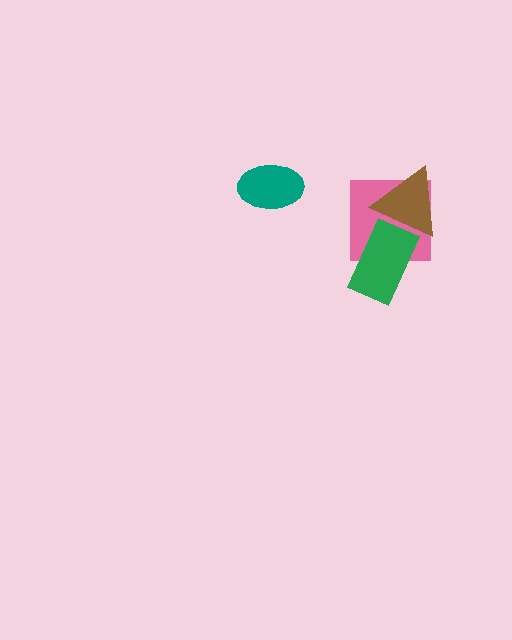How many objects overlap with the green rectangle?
2 objects overlap with the green rectangle.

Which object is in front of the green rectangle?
The brown triangle is in front of the green rectangle.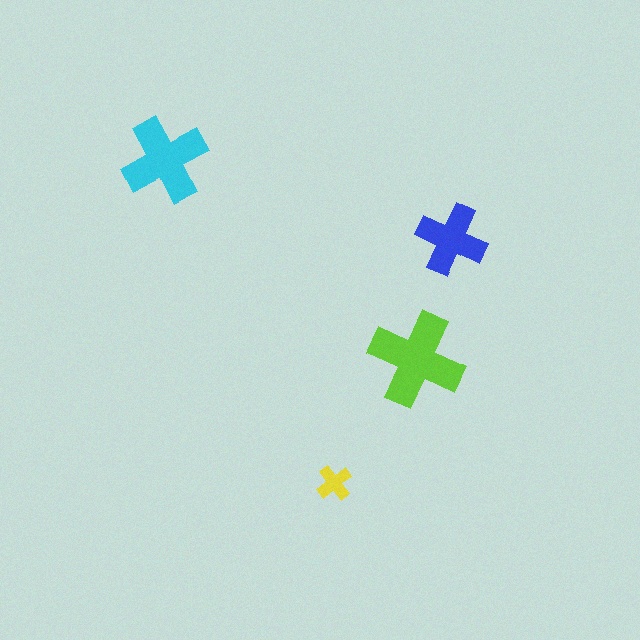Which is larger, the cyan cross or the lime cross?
The lime one.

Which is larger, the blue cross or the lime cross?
The lime one.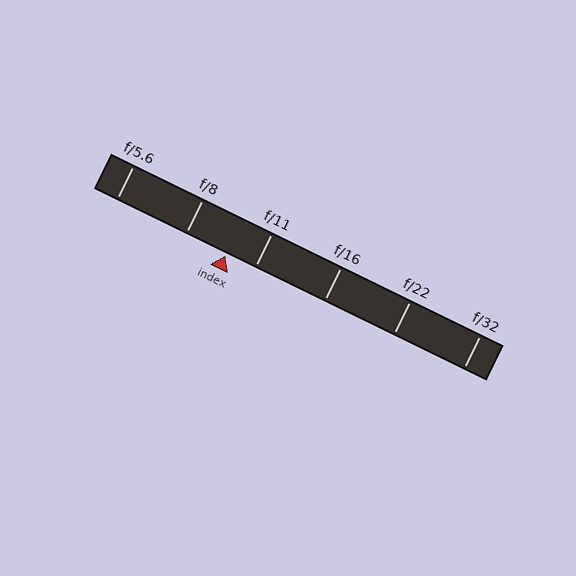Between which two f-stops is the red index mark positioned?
The index mark is between f/8 and f/11.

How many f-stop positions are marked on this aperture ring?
There are 6 f-stop positions marked.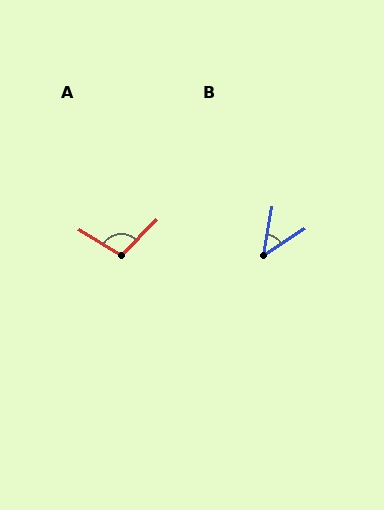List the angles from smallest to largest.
B (46°), A (104°).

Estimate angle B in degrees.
Approximately 46 degrees.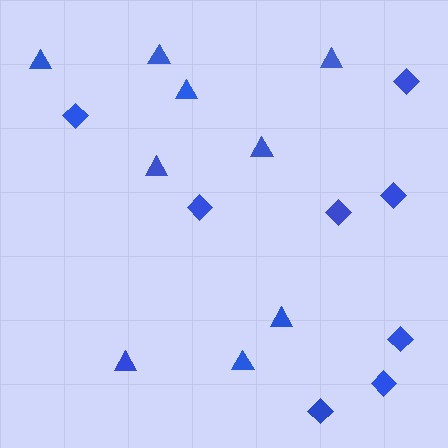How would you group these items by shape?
There are 2 groups: one group of triangles (9) and one group of diamonds (8).